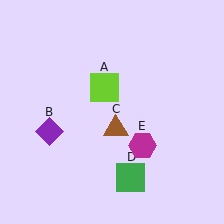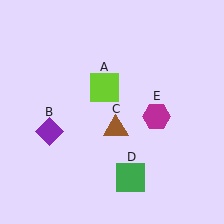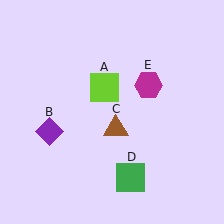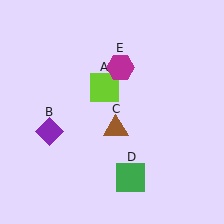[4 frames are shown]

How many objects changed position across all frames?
1 object changed position: magenta hexagon (object E).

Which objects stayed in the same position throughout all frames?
Lime square (object A) and purple diamond (object B) and brown triangle (object C) and green square (object D) remained stationary.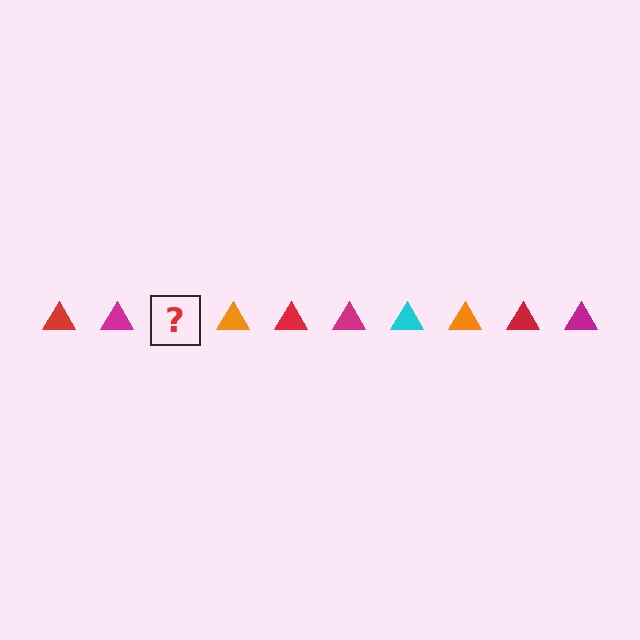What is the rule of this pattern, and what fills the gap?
The rule is that the pattern cycles through red, magenta, cyan, orange triangles. The gap should be filled with a cyan triangle.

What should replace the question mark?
The question mark should be replaced with a cyan triangle.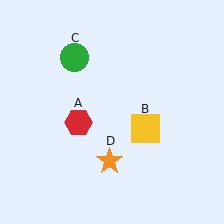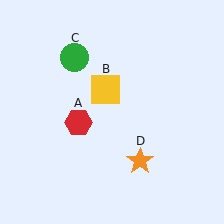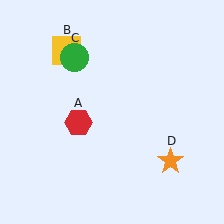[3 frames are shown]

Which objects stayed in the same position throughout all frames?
Red hexagon (object A) and green circle (object C) remained stationary.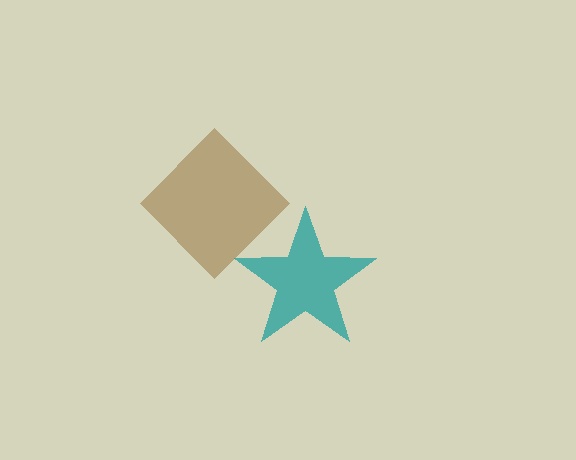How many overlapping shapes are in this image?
There are 2 overlapping shapes in the image.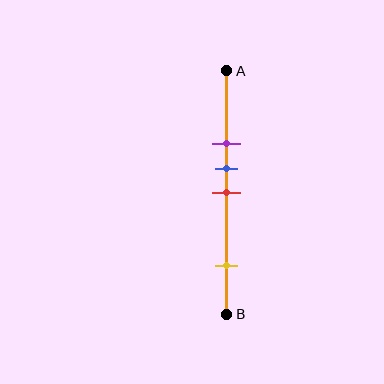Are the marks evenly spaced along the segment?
No, the marks are not evenly spaced.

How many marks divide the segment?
There are 4 marks dividing the segment.